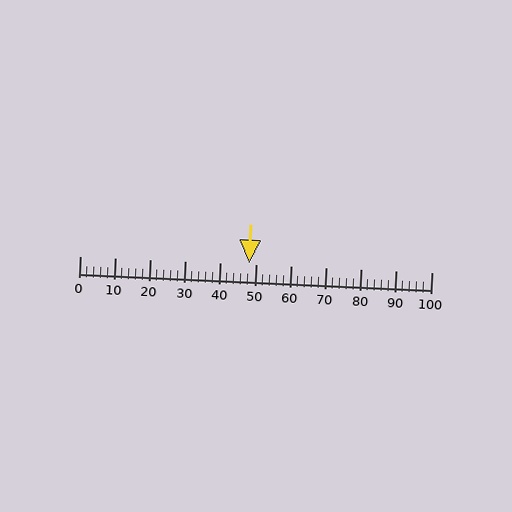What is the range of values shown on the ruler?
The ruler shows values from 0 to 100.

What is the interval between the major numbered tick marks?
The major tick marks are spaced 10 units apart.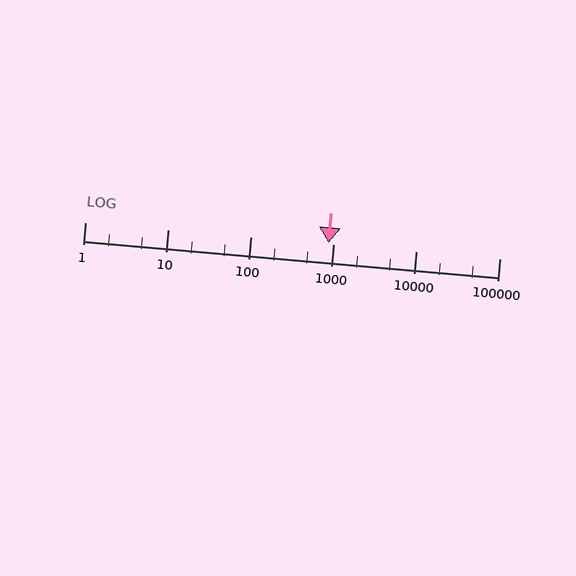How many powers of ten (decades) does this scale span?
The scale spans 5 decades, from 1 to 100000.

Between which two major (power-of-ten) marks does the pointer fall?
The pointer is between 100 and 1000.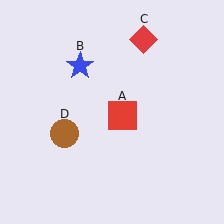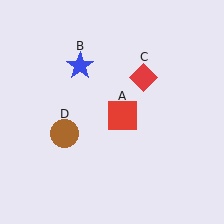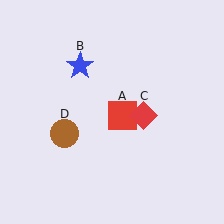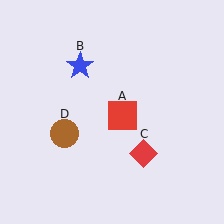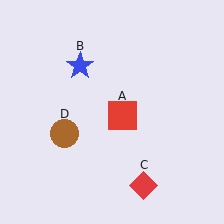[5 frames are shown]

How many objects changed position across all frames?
1 object changed position: red diamond (object C).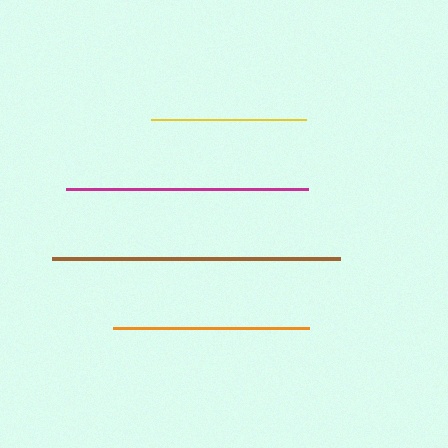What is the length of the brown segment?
The brown segment is approximately 287 pixels long.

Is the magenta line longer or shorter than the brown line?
The brown line is longer than the magenta line.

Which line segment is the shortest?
The yellow line is the shortest at approximately 155 pixels.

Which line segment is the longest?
The brown line is the longest at approximately 287 pixels.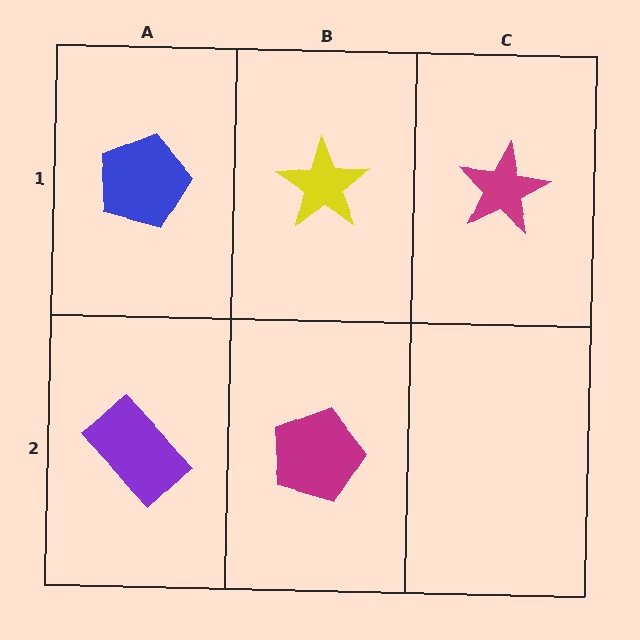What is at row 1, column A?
A blue pentagon.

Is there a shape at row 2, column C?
No, that cell is empty.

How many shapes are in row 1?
3 shapes.